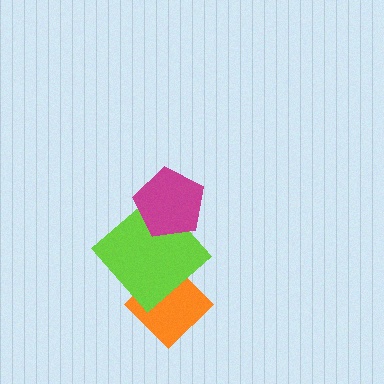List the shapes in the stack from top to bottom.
From top to bottom: the magenta pentagon, the lime diamond, the orange diamond.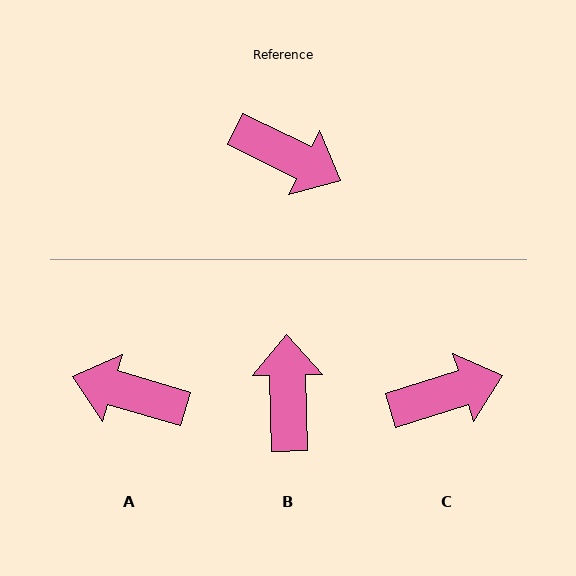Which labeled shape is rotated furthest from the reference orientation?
A, about 170 degrees away.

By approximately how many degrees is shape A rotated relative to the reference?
Approximately 170 degrees clockwise.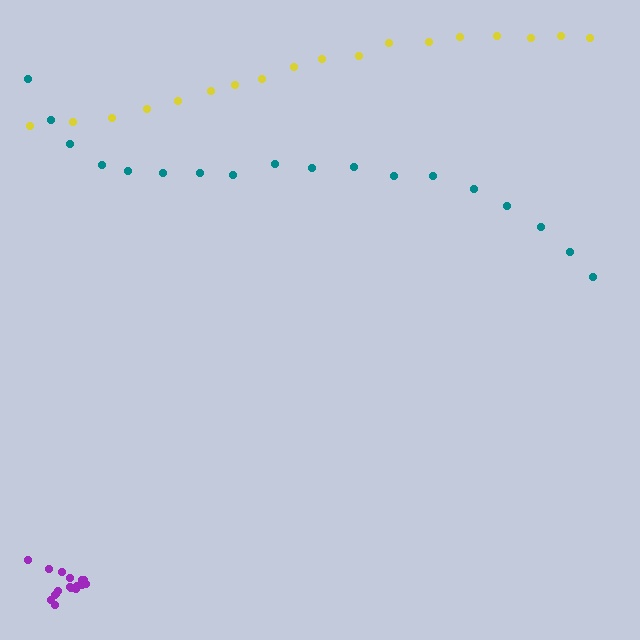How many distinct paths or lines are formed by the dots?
There are 3 distinct paths.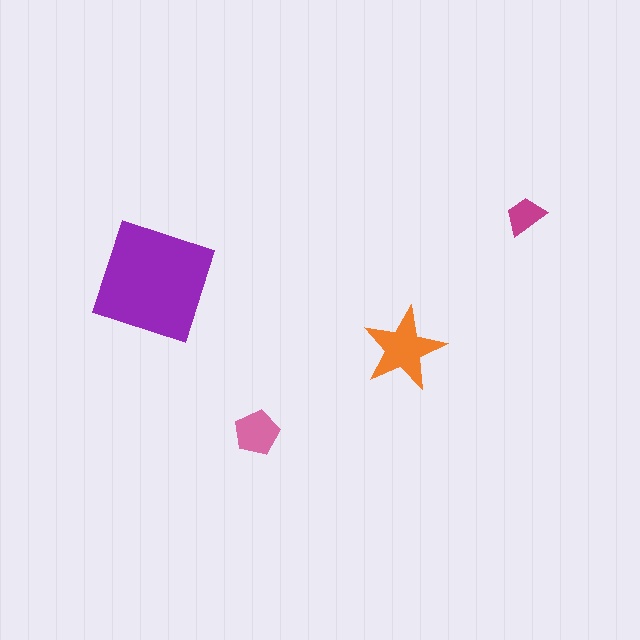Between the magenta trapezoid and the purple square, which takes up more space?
The purple square.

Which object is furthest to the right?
The magenta trapezoid is rightmost.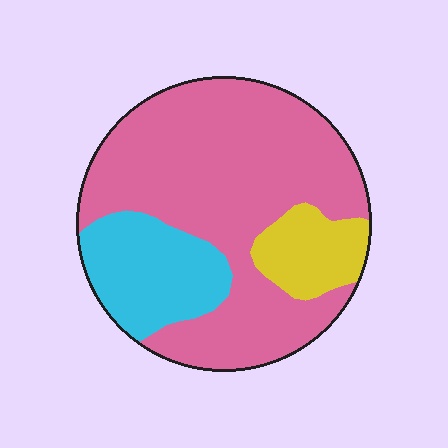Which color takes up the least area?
Yellow, at roughly 10%.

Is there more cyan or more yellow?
Cyan.